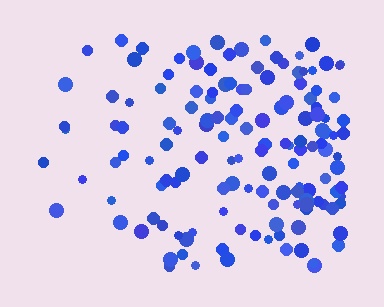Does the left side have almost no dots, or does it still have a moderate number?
Still a moderate number, just noticeably fewer than the right.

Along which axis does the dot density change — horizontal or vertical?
Horizontal.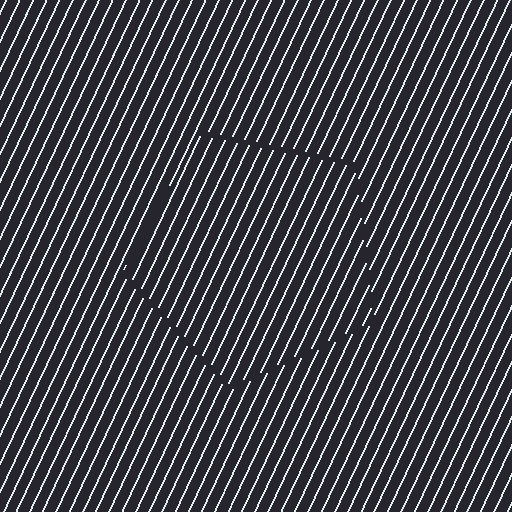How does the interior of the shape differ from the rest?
The interior of the shape contains the same grating, shifted by half a period — the contour is defined by the phase discontinuity where line-ends from the inner and outer gratings abut.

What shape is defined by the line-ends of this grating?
An illusory pentagon. The interior of the shape contains the same grating, shifted by half a period — the contour is defined by the phase discontinuity where line-ends from the inner and outer gratings abut.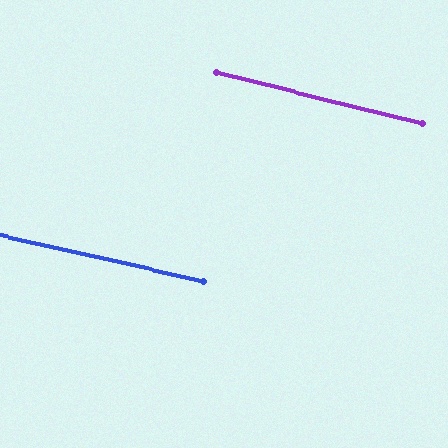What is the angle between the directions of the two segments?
Approximately 1 degree.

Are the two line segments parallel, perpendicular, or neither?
Parallel — their directions differ by only 1.2°.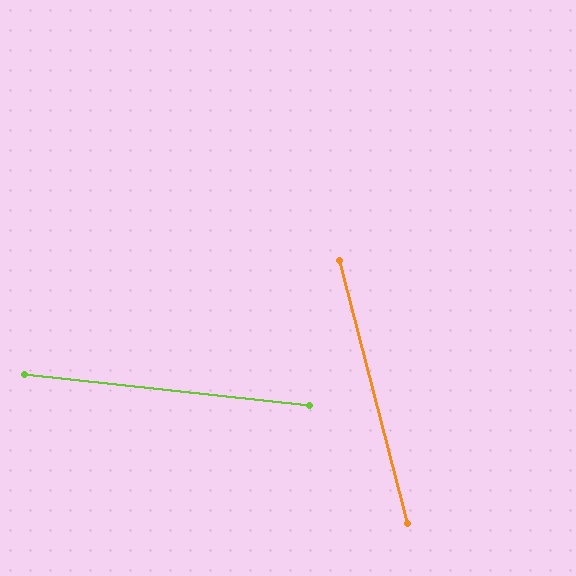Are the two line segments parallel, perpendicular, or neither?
Neither parallel nor perpendicular — they differ by about 69°.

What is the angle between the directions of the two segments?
Approximately 69 degrees.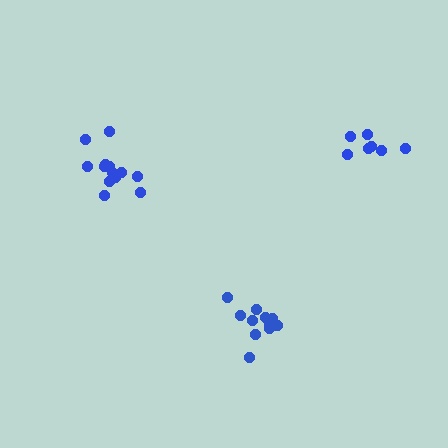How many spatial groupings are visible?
There are 3 spatial groupings.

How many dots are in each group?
Group 1: 13 dots, Group 2: 7 dots, Group 3: 11 dots (31 total).